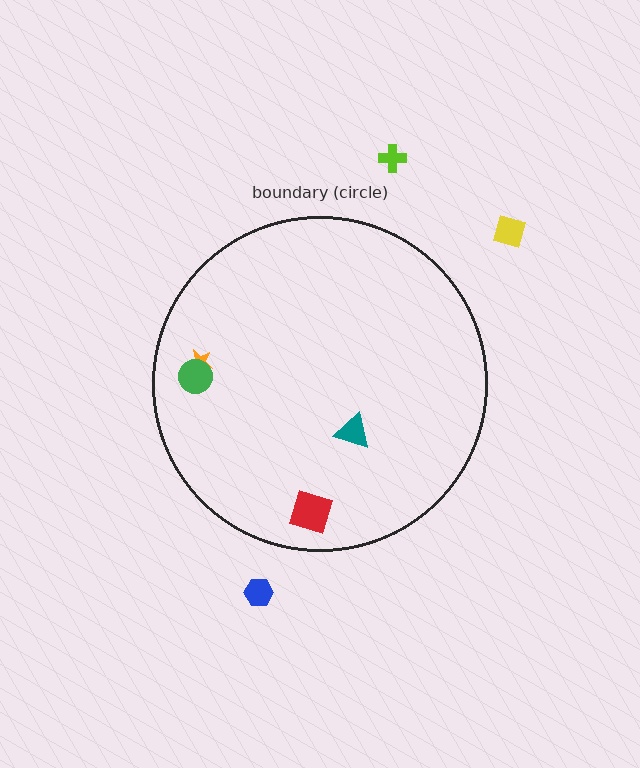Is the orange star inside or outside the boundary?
Inside.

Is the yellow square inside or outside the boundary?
Outside.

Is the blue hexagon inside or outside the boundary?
Outside.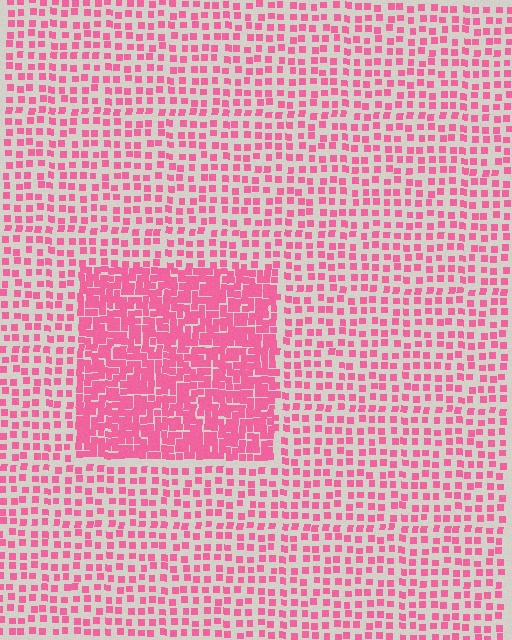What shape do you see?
I see a rectangle.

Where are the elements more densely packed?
The elements are more densely packed inside the rectangle boundary.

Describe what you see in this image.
The image contains small pink elements arranged at two different densities. A rectangle-shaped region is visible where the elements are more densely packed than the surrounding area.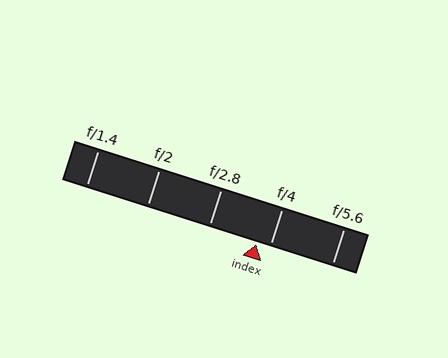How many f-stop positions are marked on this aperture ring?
There are 5 f-stop positions marked.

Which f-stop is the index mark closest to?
The index mark is closest to f/4.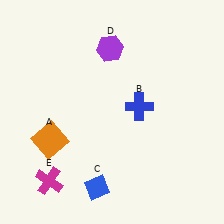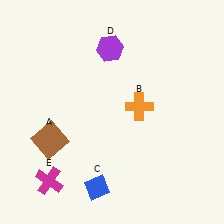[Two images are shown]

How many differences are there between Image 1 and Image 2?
There are 2 differences between the two images.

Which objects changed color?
A changed from orange to brown. B changed from blue to orange.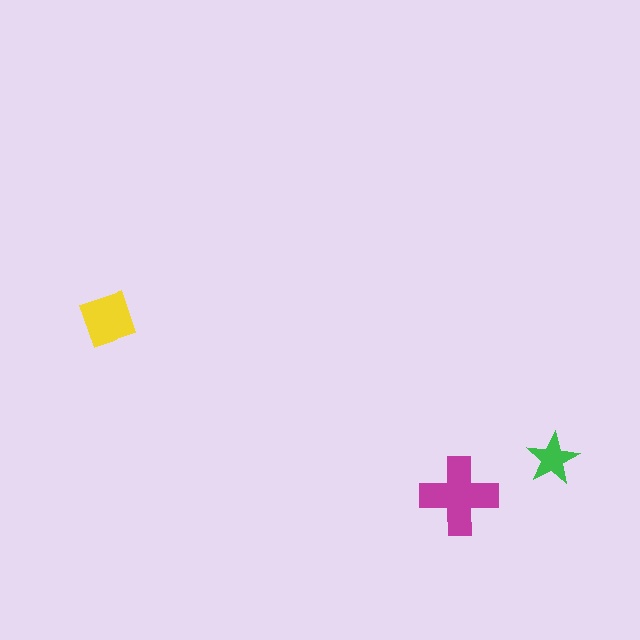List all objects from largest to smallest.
The magenta cross, the yellow diamond, the green star.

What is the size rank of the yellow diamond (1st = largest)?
2nd.